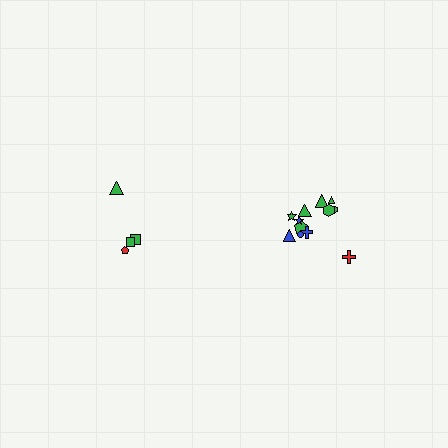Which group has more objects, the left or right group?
The right group.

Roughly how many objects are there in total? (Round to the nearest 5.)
Roughly 15 objects in total.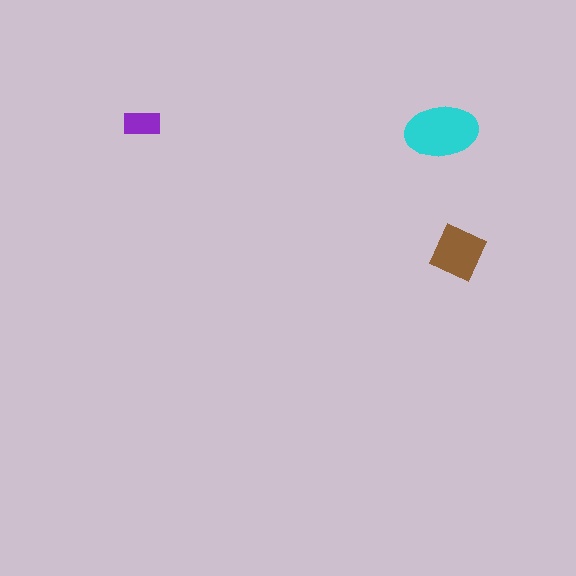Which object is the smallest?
The purple rectangle.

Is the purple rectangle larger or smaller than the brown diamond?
Smaller.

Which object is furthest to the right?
The brown diamond is rightmost.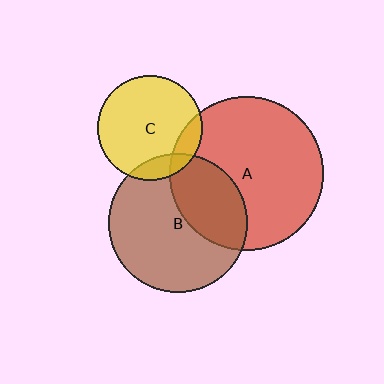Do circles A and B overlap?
Yes.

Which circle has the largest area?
Circle A (red).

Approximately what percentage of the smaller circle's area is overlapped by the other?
Approximately 35%.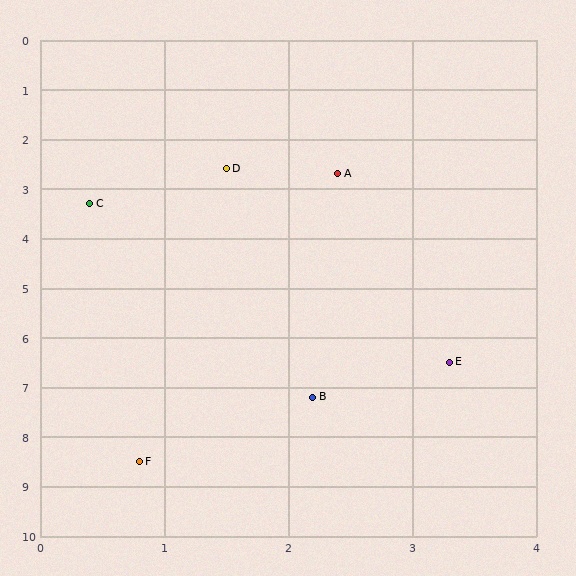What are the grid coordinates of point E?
Point E is at approximately (3.3, 6.5).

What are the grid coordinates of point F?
Point F is at approximately (0.8, 8.5).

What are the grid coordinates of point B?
Point B is at approximately (2.2, 7.2).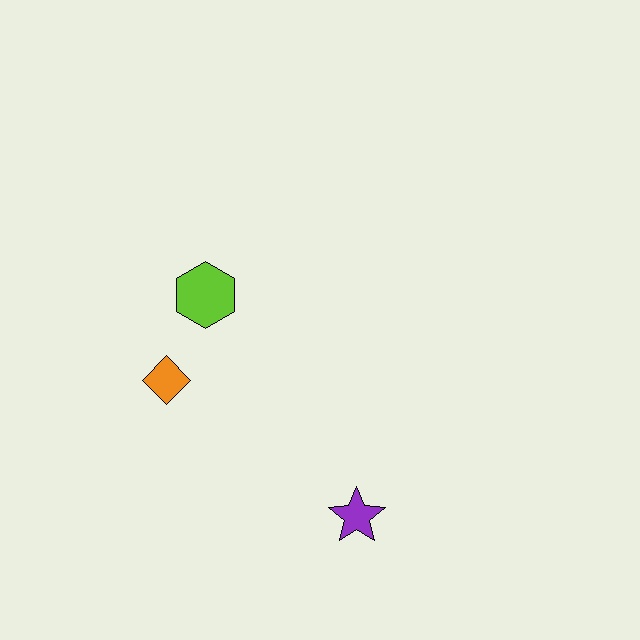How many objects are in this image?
There are 3 objects.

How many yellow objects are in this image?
There are no yellow objects.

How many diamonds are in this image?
There is 1 diamond.